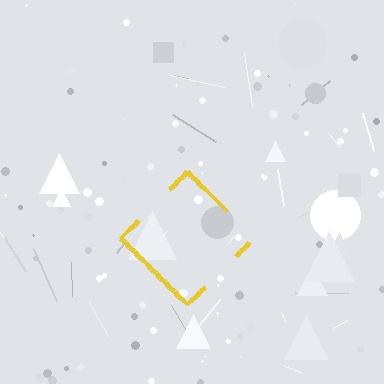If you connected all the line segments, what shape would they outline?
They would outline a diamond.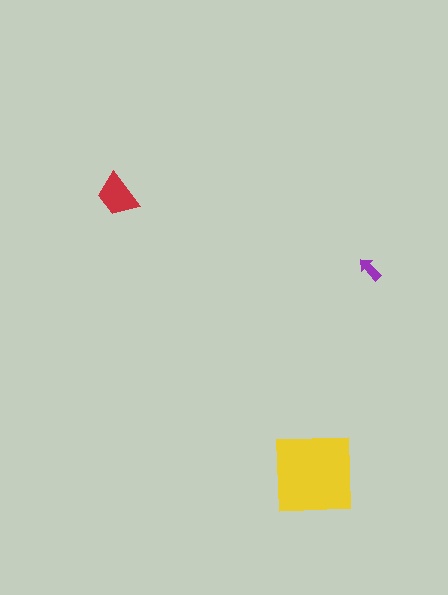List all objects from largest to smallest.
The yellow square, the red trapezoid, the purple arrow.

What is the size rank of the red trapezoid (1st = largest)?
2nd.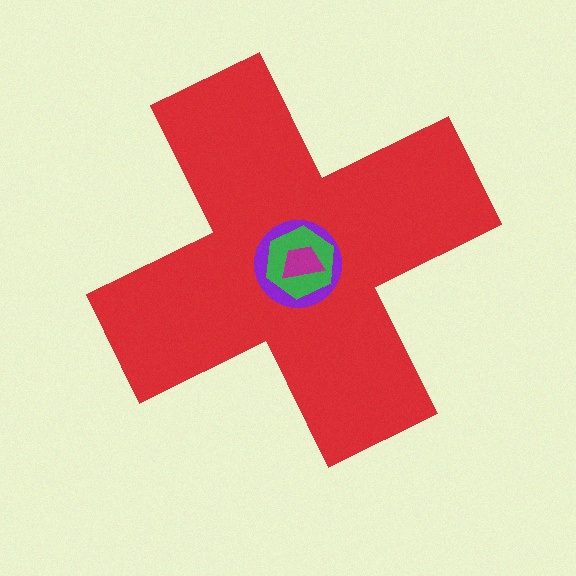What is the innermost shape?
The magenta trapezoid.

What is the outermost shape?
The red cross.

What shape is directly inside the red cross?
The purple circle.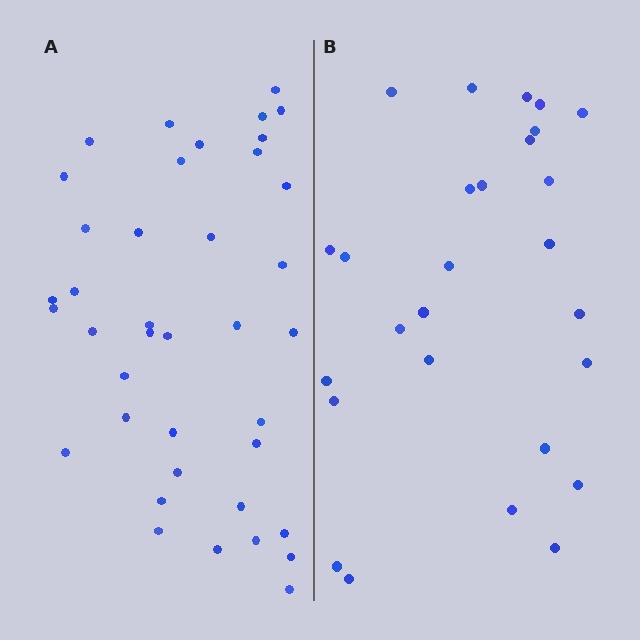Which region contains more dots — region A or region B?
Region A (the left region) has more dots.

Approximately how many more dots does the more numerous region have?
Region A has roughly 12 or so more dots than region B.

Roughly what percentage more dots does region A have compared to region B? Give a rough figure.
About 45% more.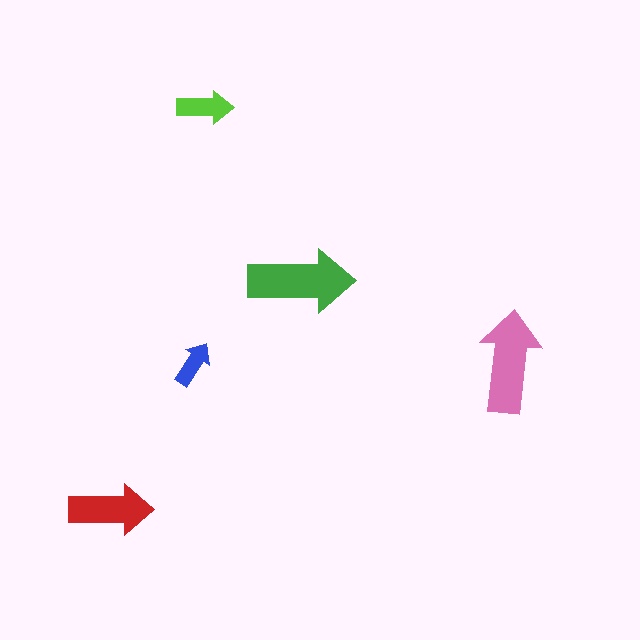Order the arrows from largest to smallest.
the green one, the pink one, the red one, the lime one, the blue one.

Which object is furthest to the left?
The red arrow is leftmost.